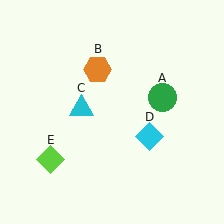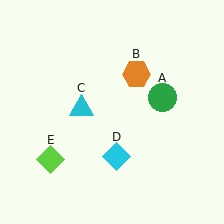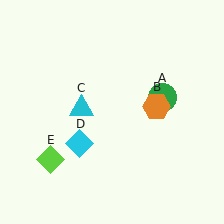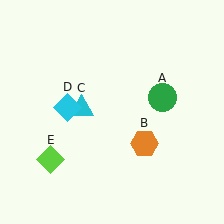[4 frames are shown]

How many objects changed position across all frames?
2 objects changed position: orange hexagon (object B), cyan diamond (object D).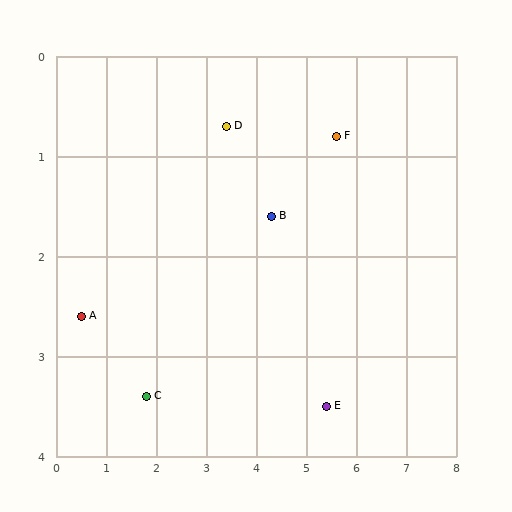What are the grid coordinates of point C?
Point C is at approximately (1.8, 3.4).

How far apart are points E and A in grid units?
Points E and A are about 5.0 grid units apart.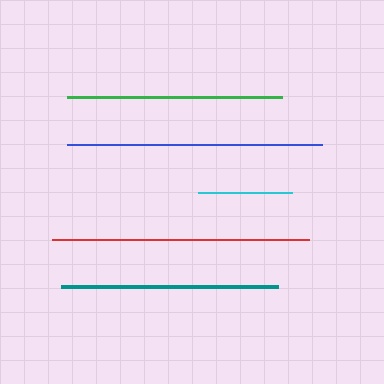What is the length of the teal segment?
The teal segment is approximately 217 pixels long.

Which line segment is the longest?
The red line is the longest at approximately 257 pixels.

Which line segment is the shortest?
The cyan line is the shortest at approximately 94 pixels.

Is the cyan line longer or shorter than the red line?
The red line is longer than the cyan line.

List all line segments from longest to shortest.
From longest to shortest: red, blue, teal, green, cyan.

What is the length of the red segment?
The red segment is approximately 257 pixels long.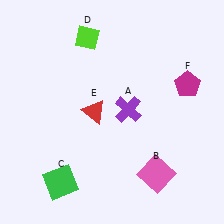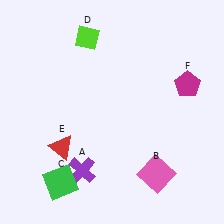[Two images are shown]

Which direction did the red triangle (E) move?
The red triangle (E) moved down.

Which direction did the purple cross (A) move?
The purple cross (A) moved down.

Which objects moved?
The objects that moved are: the purple cross (A), the red triangle (E).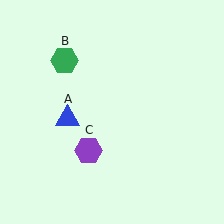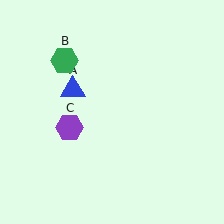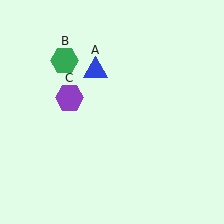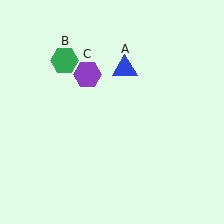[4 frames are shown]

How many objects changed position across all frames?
2 objects changed position: blue triangle (object A), purple hexagon (object C).